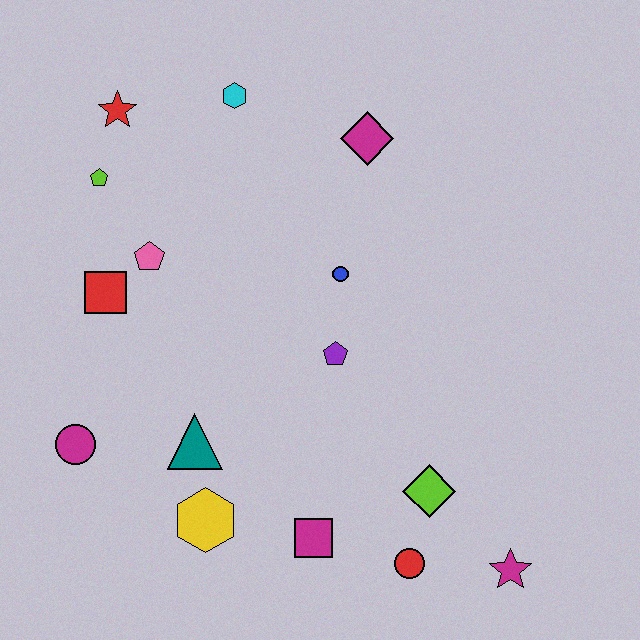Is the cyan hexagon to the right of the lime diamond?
No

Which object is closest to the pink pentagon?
The red square is closest to the pink pentagon.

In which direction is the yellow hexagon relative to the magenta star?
The yellow hexagon is to the left of the magenta star.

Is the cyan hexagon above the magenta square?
Yes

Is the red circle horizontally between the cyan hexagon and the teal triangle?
No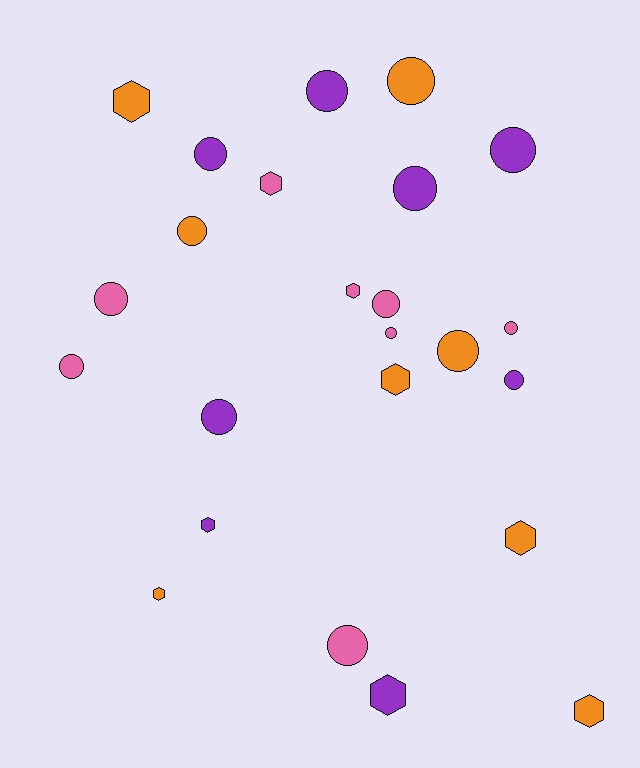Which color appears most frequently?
Orange, with 8 objects.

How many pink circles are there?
There are 6 pink circles.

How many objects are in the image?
There are 24 objects.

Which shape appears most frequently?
Circle, with 15 objects.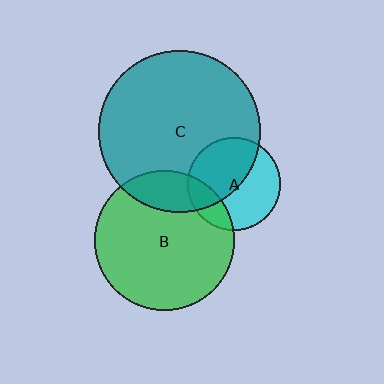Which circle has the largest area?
Circle C (teal).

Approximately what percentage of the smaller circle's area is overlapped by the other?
Approximately 20%.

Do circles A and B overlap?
Yes.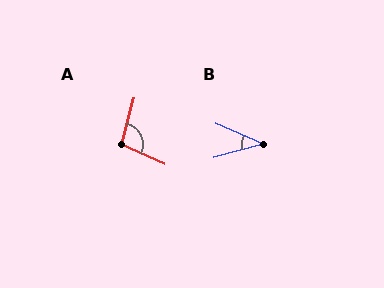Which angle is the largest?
A, at approximately 99 degrees.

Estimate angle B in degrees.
Approximately 39 degrees.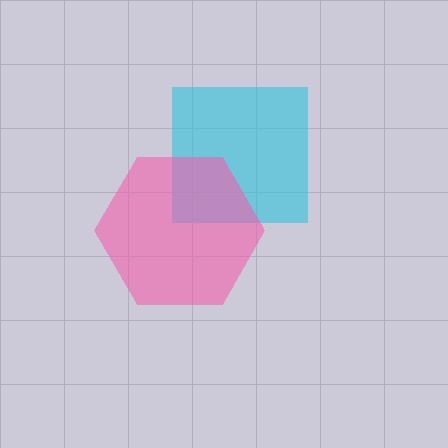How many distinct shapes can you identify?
There are 2 distinct shapes: a cyan square, a pink hexagon.